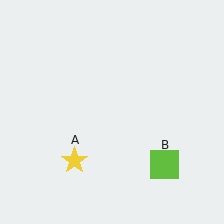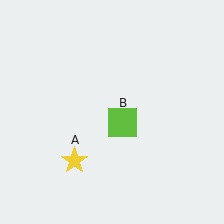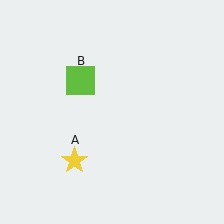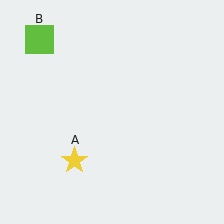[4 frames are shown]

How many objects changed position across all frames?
1 object changed position: lime square (object B).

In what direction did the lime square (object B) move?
The lime square (object B) moved up and to the left.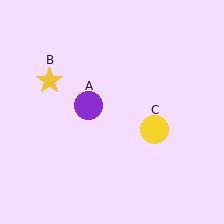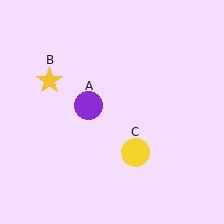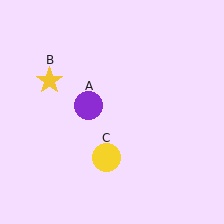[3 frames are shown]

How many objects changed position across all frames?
1 object changed position: yellow circle (object C).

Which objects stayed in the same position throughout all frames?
Purple circle (object A) and yellow star (object B) remained stationary.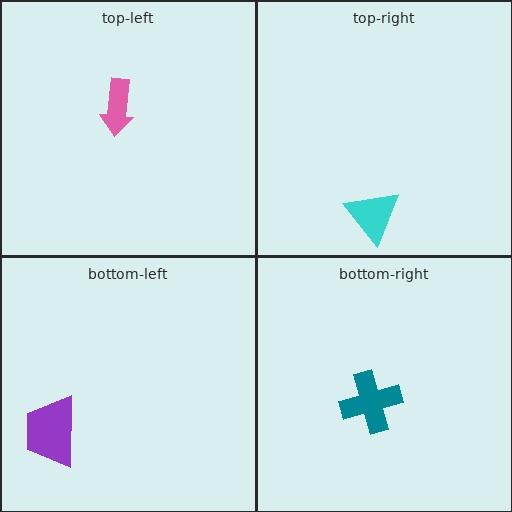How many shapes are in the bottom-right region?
1.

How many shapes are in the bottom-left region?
1.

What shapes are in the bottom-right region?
The teal cross.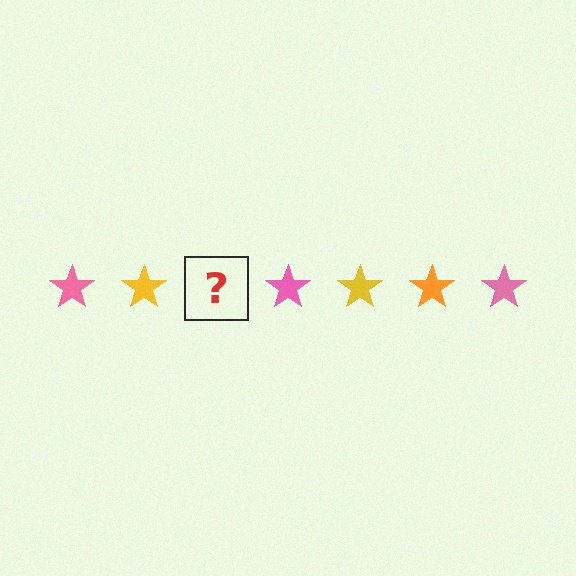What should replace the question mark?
The question mark should be replaced with an orange star.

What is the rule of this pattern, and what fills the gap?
The rule is that the pattern cycles through pink, yellow, orange stars. The gap should be filled with an orange star.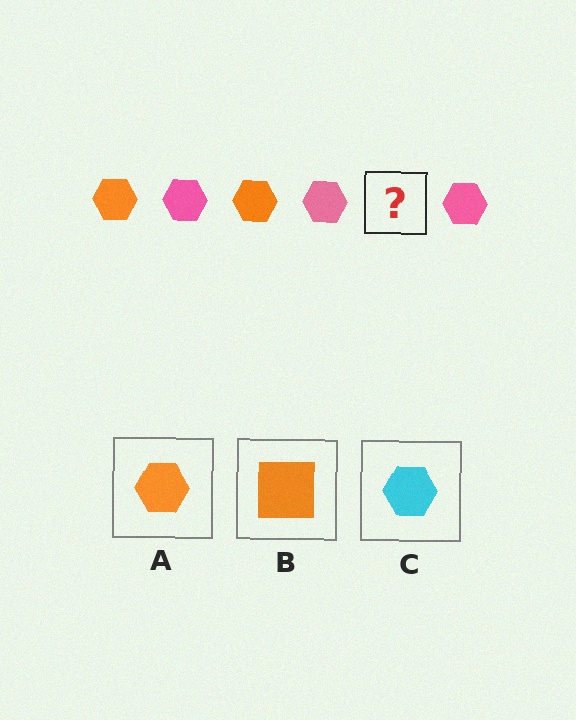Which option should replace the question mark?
Option A.